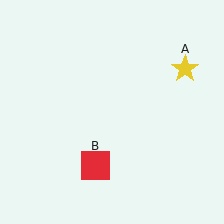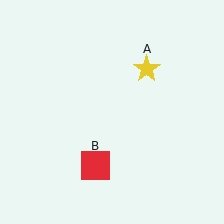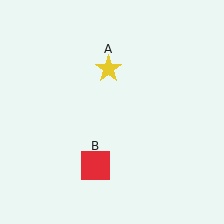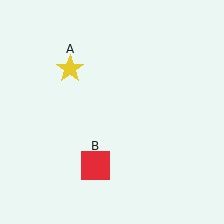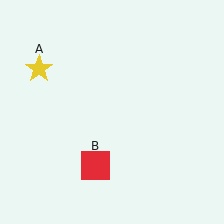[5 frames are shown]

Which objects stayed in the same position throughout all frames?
Red square (object B) remained stationary.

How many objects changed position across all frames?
1 object changed position: yellow star (object A).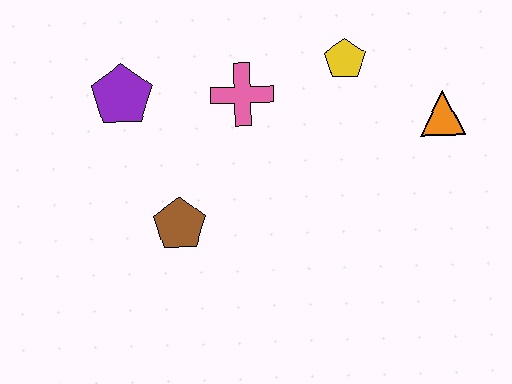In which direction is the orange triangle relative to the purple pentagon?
The orange triangle is to the right of the purple pentagon.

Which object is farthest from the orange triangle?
The purple pentagon is farthest from the orange triangle.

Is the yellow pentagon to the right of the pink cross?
Yes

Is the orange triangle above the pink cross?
No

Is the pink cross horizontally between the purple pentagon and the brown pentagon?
No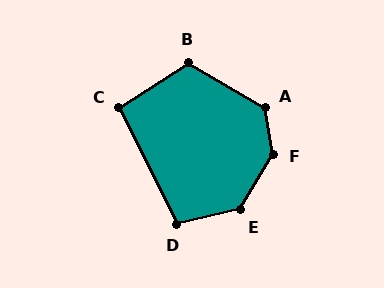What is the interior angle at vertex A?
Approximately 130 degrees (obtuse).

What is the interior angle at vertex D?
Approximately 104 degrees (obtuse).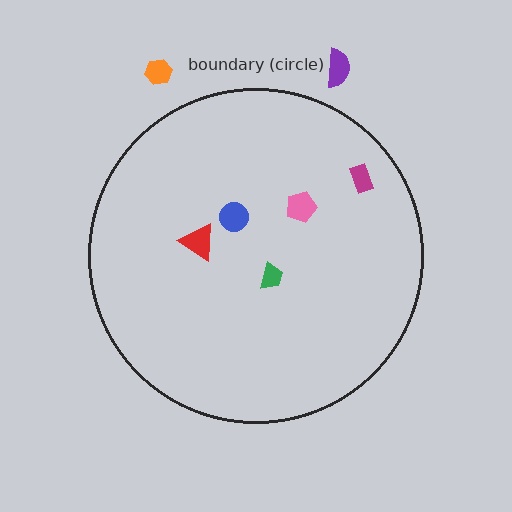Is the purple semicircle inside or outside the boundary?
Outside.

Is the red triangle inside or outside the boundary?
Inside.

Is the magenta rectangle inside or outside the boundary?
Inside.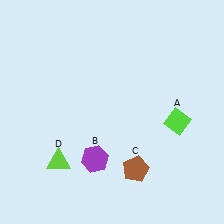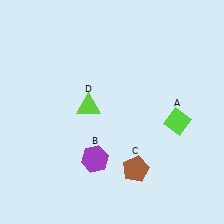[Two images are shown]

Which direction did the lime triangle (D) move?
The lime triangle (D) moved up.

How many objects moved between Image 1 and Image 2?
1 object moved between the two images.